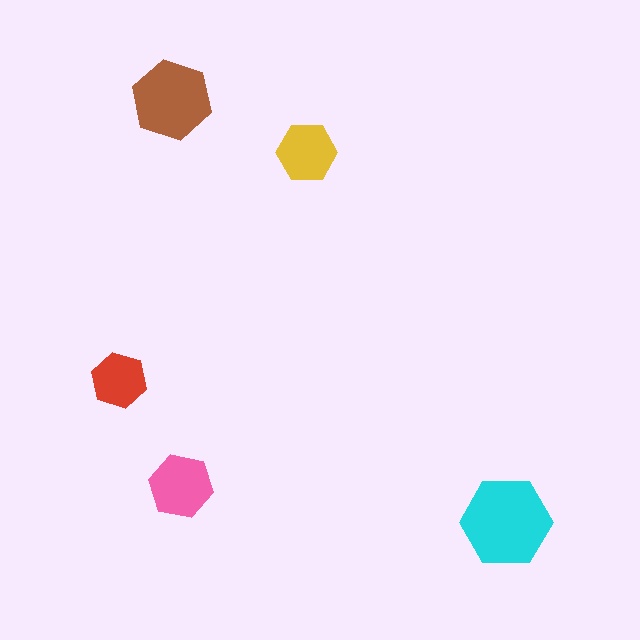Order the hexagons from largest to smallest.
the cyan one, the brown one, the pink one, the yellow one, the red one.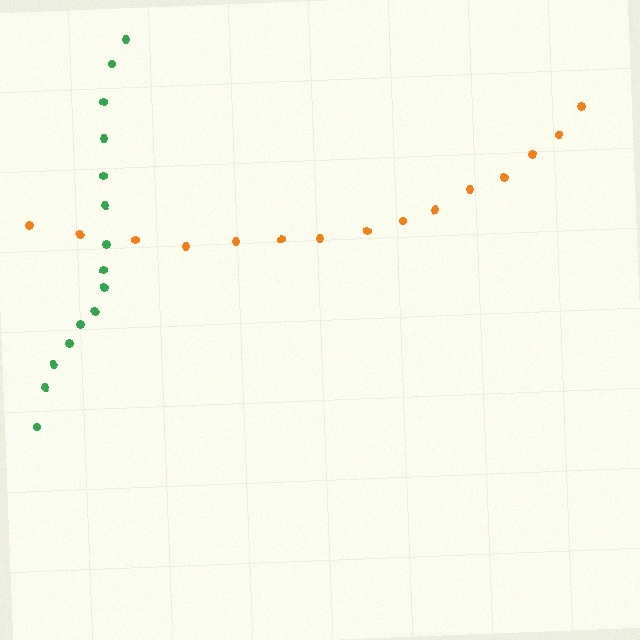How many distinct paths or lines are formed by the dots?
There are 2 distinct paths.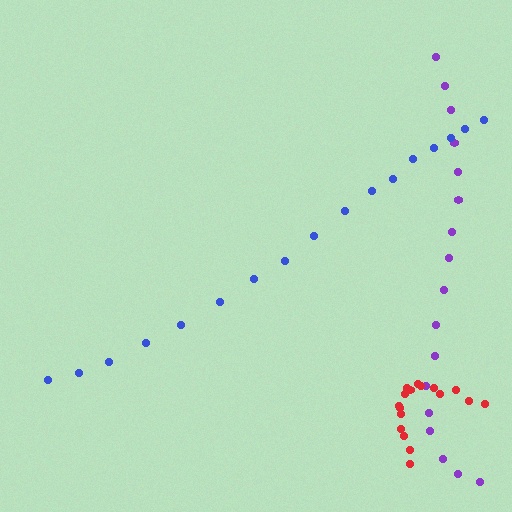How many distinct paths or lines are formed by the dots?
There are 3 distinct paths.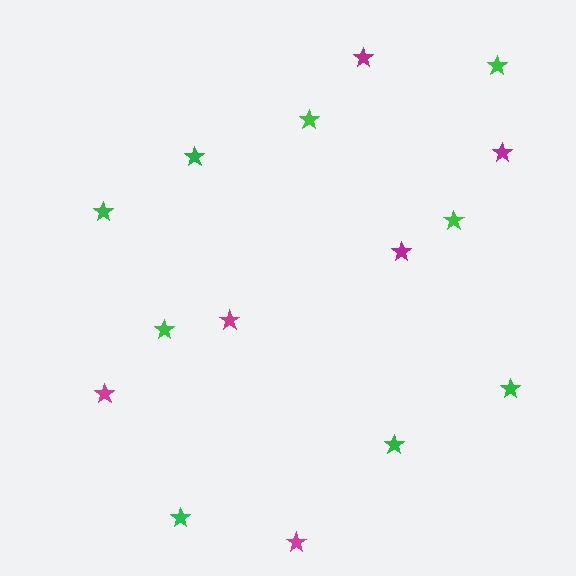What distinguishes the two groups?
There are 2 groups: one group of magenta stars (6) and one group of green stars (9).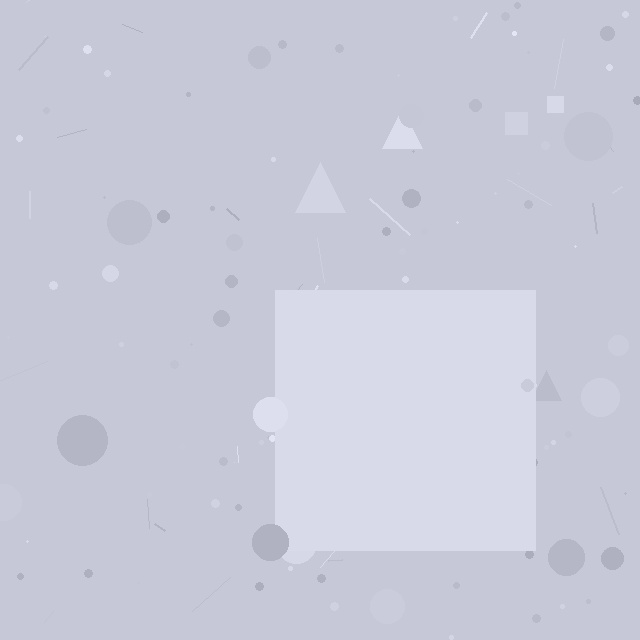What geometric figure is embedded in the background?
A square is embedded in the background.